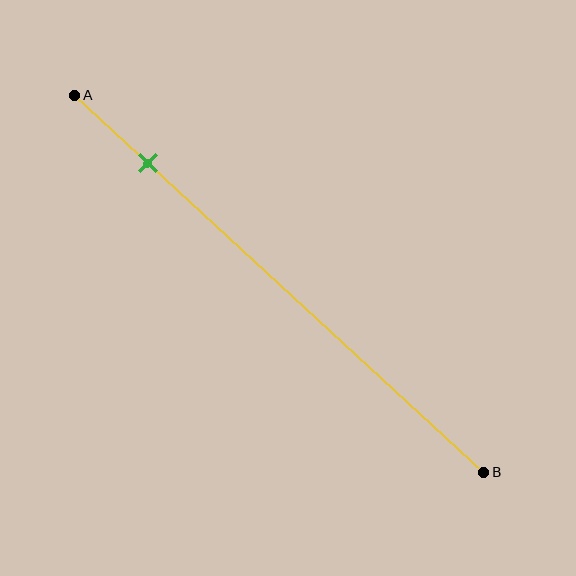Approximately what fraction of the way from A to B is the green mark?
The green mark is approximately 20% of the way from A to B.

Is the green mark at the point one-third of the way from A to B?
No, the mark is at about 20% from A, not at the 33% one-third point.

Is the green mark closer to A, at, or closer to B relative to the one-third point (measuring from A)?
The green mark is closer to point A than the one-third point of segment AB.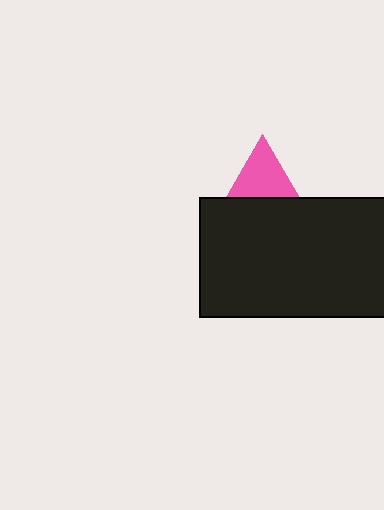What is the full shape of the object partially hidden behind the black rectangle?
The partially hidden object is a pink triangle.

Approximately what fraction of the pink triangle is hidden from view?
Roughly 56% of the pink triangle is hidden behind the black rectangle.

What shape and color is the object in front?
The object in front is a black rectangle.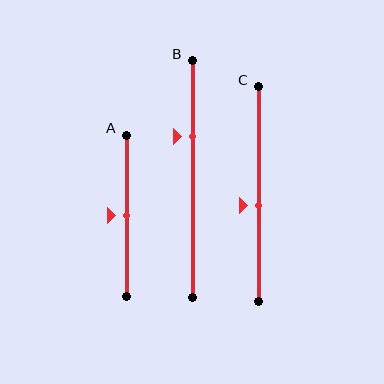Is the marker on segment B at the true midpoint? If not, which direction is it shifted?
No, the marker on segment B is shifted upward by about 18% of the segment length.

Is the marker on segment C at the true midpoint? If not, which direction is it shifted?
No, the marker on segment C is shifted downward by about 5% of the segment length.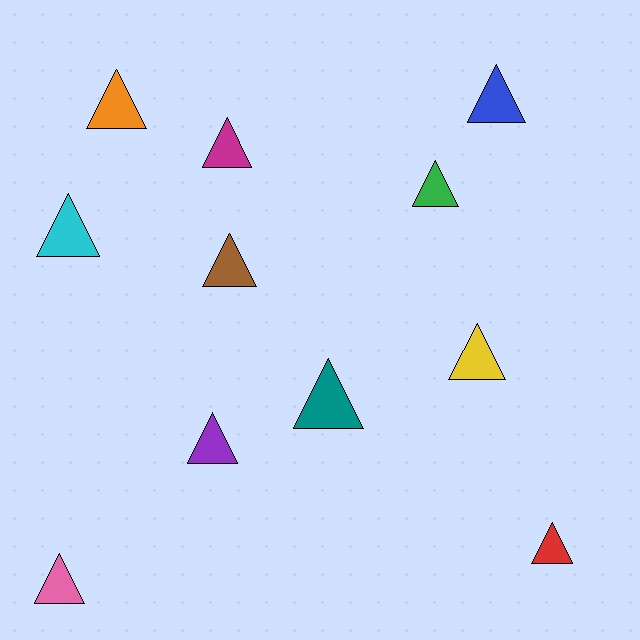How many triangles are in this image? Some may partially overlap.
There are 11 triangles.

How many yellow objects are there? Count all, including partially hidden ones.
There is 1 yellow object.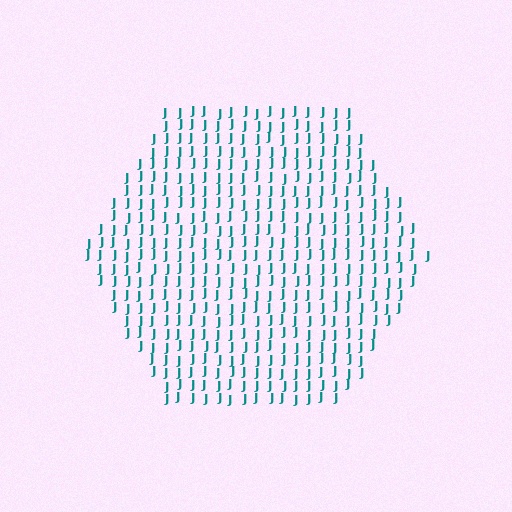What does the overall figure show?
The overall figure shows a hexagon.